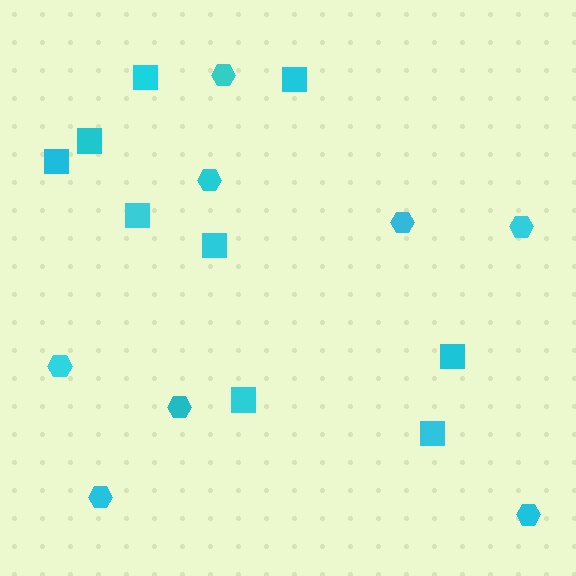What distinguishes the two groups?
There are 2 groups: one group of hexagons (8) and one group of squares (9).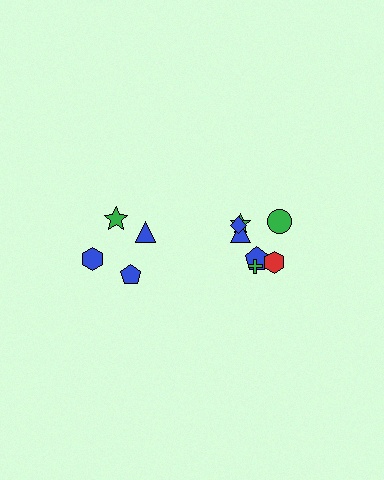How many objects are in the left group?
There are 4 objects.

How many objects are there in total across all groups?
There are 12 objects.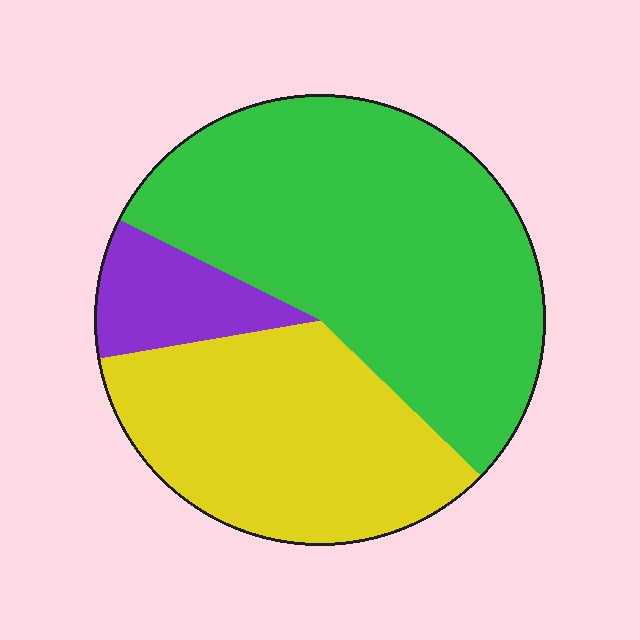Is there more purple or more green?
Green.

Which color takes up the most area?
Green, at roughly 55%.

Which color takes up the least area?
Purple, at roughly 10%.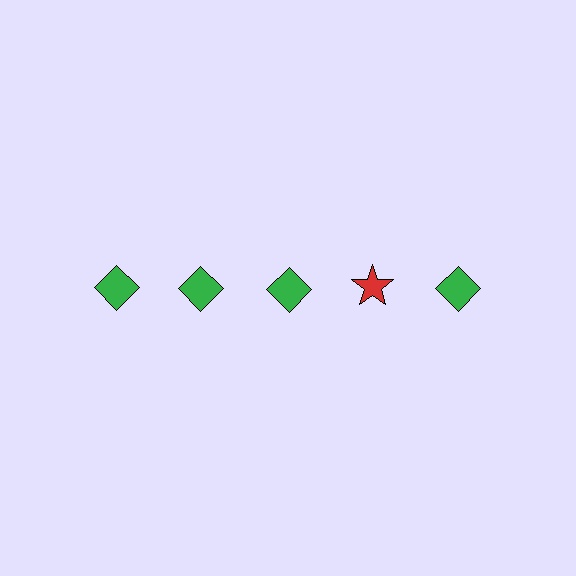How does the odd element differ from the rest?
It differs in both color (red instead of green) and shape (star instead of diamond).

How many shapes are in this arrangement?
There are 5 shapes arranged in a grid pattern.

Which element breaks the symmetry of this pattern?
The red star in the top row, second from right column breaks the symmetry. All other shapes are green diamonds.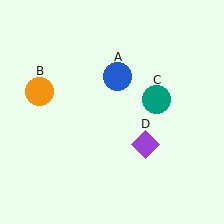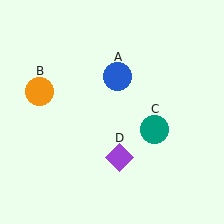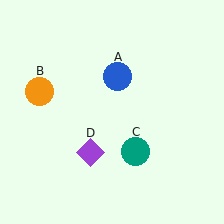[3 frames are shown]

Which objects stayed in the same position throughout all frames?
Blue circle (object A) and orange circle (object B) remained stationary.